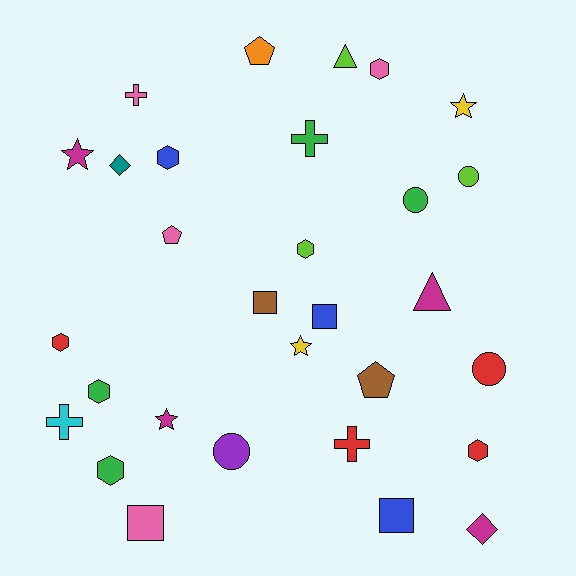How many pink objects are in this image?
There are 4 pink objects.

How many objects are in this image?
There are 30 objects.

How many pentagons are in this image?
There are 3 pentagons.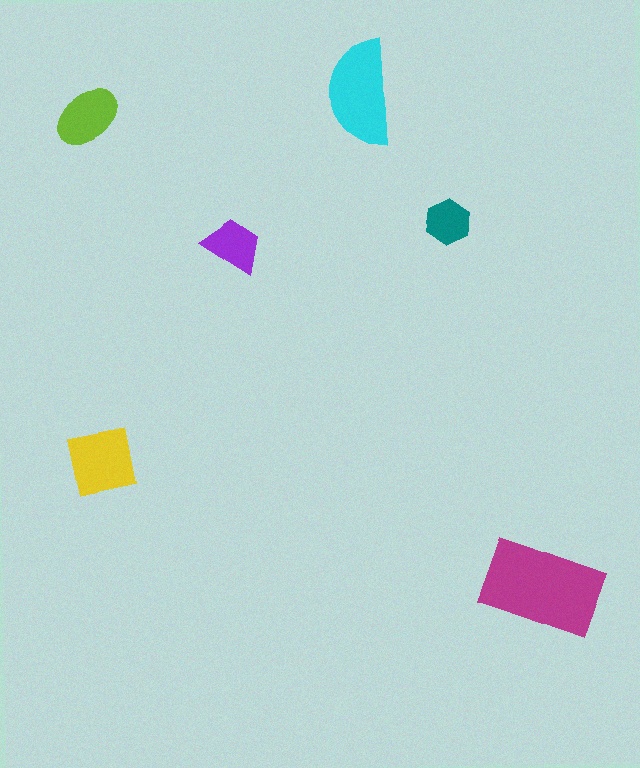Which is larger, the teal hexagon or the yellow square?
The yellow square.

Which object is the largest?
The magenta rectangle.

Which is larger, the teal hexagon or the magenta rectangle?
The magenta rectangle.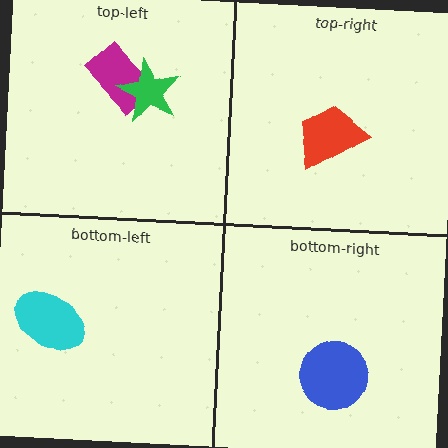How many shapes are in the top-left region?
2.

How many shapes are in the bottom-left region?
1.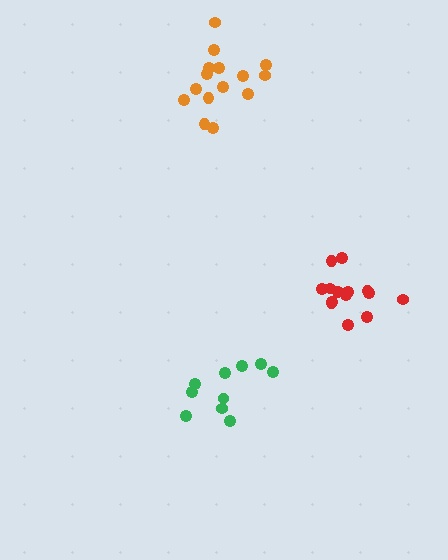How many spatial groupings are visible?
There are 3 spatial groupings.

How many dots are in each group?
Group 1: 10 dots, Group 2: 15 dots, Group 3: 14 dots (39 total).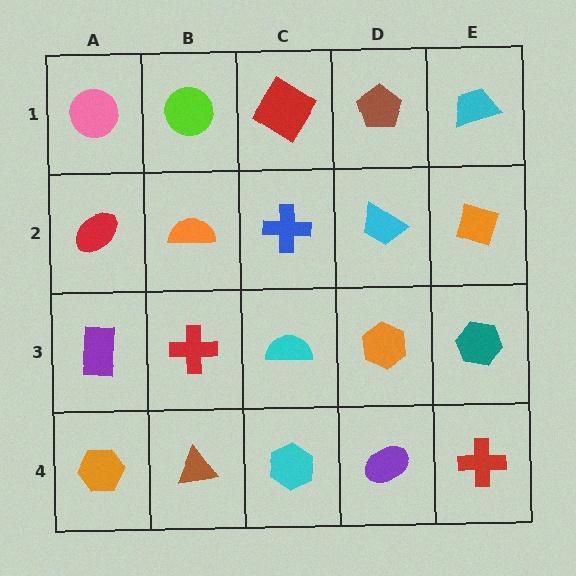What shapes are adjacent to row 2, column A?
A pink circle (row 1, column A), a purple rectangle (row 3, column A), an orange semicircle (row 2, column B).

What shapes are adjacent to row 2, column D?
A brown pentagon (row 1, column D), an orange hexagon (row 3, column D), a blue cross (row 2, column C), an orange diamond (row 2, column E).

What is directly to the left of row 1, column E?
A brown pentagon.